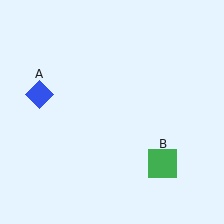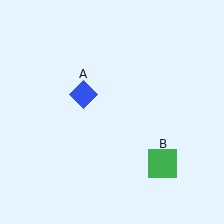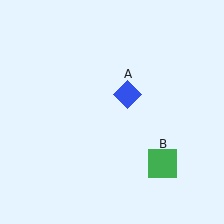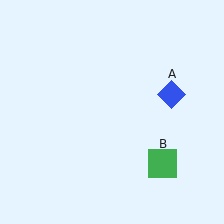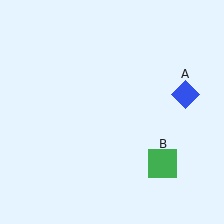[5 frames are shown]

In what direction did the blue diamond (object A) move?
The blue diamond (object A) moved right.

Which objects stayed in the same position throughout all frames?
Green square (object B) remained stationary.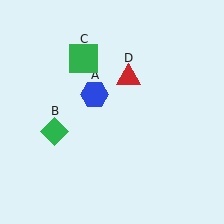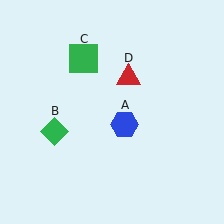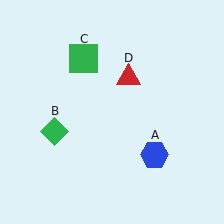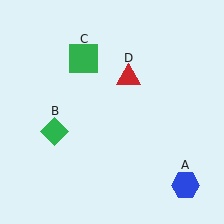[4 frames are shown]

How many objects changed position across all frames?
1 object changed position: blue hexagon (object A).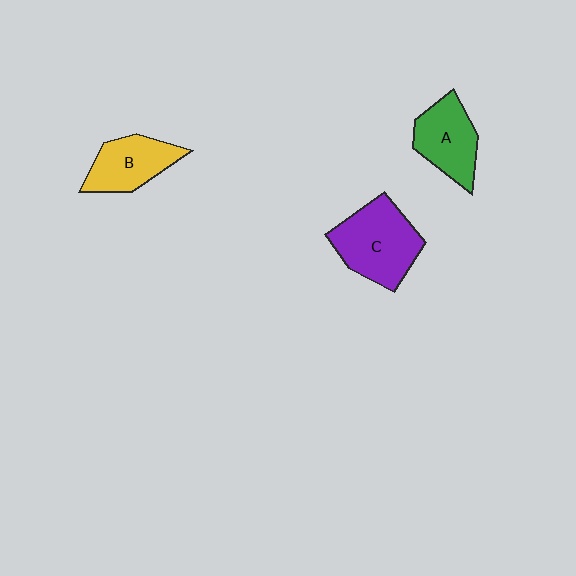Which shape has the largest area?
Shape C (purple).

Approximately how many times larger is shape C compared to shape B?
Approximately 1.4 times.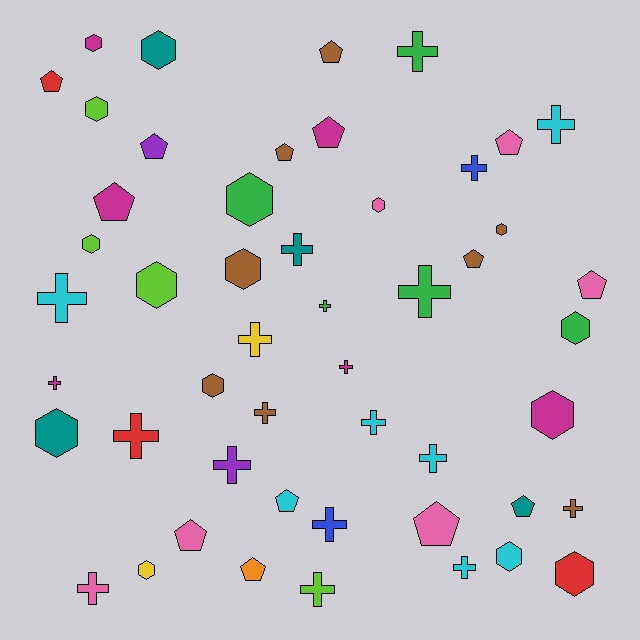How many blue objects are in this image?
There are 2 blue objects.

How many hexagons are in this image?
There are 16 hexagons.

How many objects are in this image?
There are 50 objects.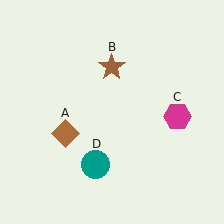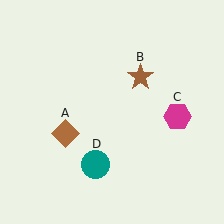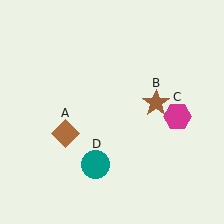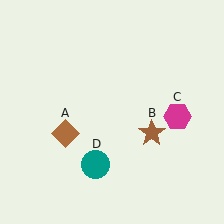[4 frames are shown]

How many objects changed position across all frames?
1 object changed position: brown star (object B).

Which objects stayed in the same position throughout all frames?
Brown diamond (object A) and magenta hexagon (object C) and teal circle (object D) remained stationary.